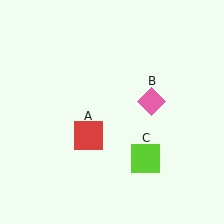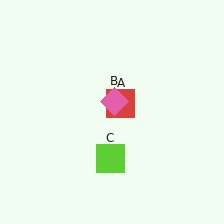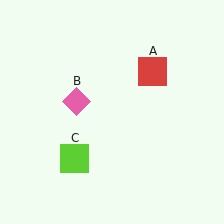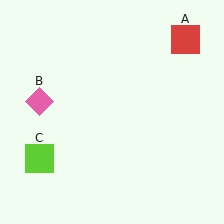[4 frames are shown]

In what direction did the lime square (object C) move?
The lime square (object C) moved left.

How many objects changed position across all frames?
3 objects changed position: red square (object A), pink diamond (object B), lime square (object C).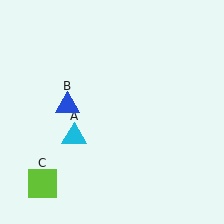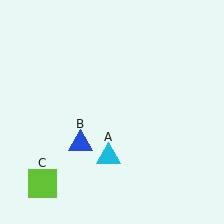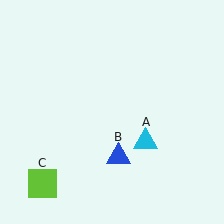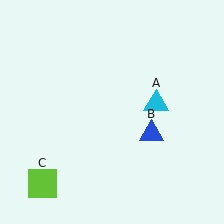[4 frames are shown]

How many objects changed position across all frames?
2 objects changed position: cyan triangle (object A), blue triangle (object B).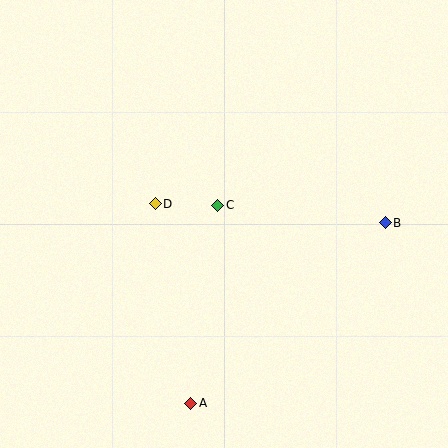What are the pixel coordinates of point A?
Point A is at (191, 403).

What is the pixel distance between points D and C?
The distance between D and C is 62 pixels.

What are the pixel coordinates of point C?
Point C is at (218, 205).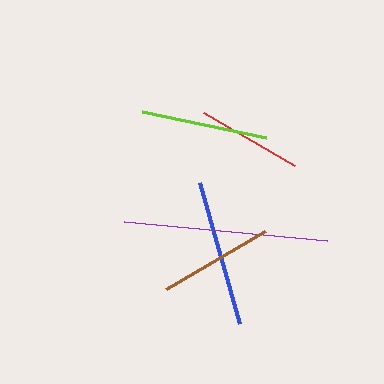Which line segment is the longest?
The purple line is the longest at approximately 203 pixels.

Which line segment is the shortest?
The red line is the shortest at approximately 106 pixels.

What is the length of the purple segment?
The purple segment is approximately 203 pixels long.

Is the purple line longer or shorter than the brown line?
The purple line is longer than the brown line.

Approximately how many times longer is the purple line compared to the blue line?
The purple line is approximately 1.4 times the length of the blue line.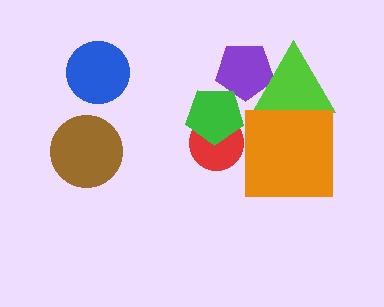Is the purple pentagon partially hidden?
Yes, it is partially covered by another shape.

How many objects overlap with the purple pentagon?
2 objects overlap with the purple pentagon.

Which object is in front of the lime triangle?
The orange square is in front of the lime triangle.